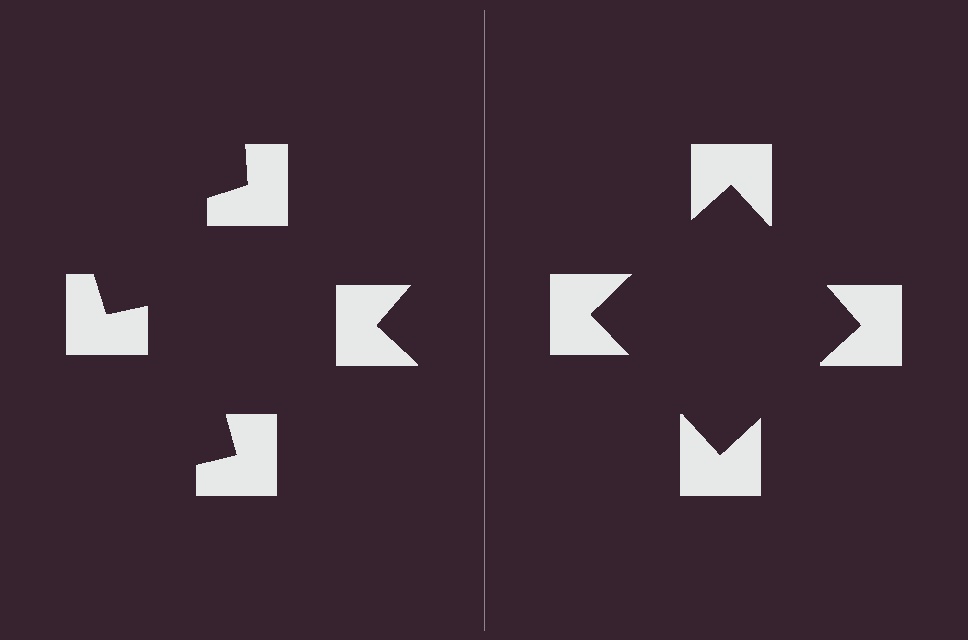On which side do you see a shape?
An illusory square appears on the right side. On the left side the wedge cuts are rotated, so no coherent shape forms.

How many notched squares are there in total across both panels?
8 — 4 on each side.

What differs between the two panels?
The notched squares are positioned identically on both sides; only the wedge orientations differ. On the right they align to a square; on the left they are misaligned.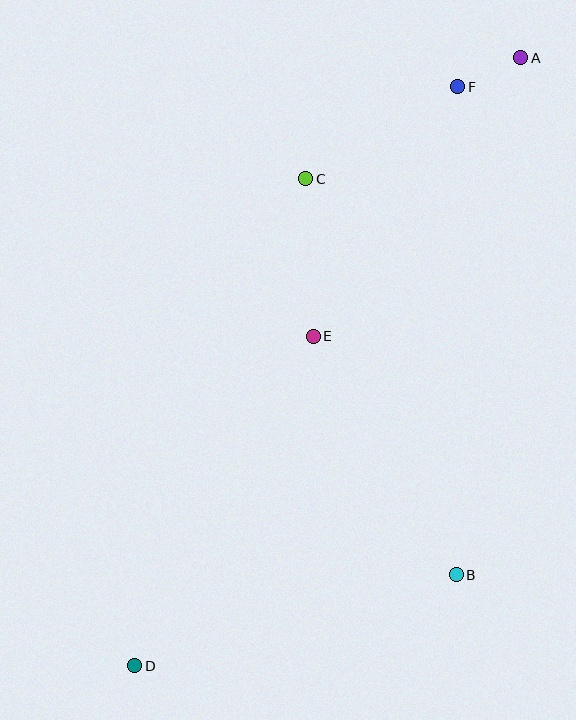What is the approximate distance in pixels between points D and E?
The distance between D and E is approximately 375 pixels.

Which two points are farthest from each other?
Points A and D are farthest from each other.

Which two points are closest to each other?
Points A and F are closest to each other.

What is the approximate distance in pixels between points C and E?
The distance between C and E is approximately 158 pixels.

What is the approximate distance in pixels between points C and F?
The distance between C and F is approximately 178 pixels.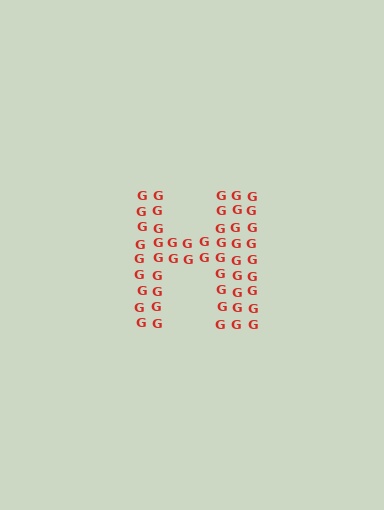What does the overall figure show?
The overall figure shows the letter H.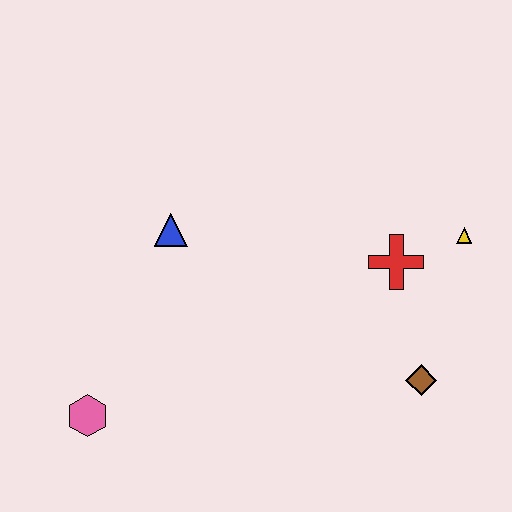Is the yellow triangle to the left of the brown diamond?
No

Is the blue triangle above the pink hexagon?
Yes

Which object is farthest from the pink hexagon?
The yellow triangle is farthest from the pink hexagon.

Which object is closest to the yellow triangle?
The red cross is closest to the yellow triangle.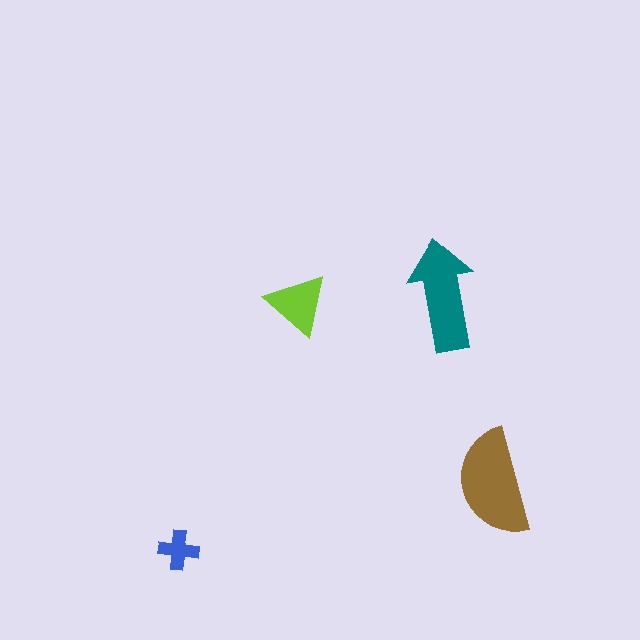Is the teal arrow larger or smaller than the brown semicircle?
Smaller.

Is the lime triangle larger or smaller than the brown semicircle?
Smaller.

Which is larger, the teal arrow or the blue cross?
The teal arrow.